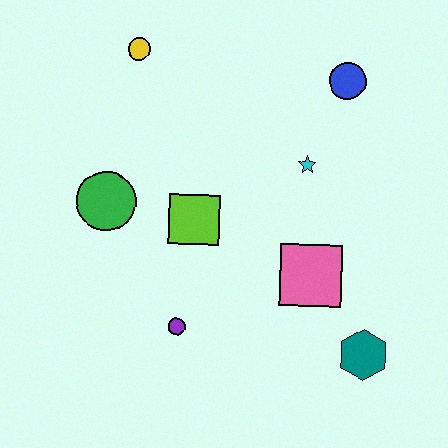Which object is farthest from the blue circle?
The purple circle is farthest from the blue circle.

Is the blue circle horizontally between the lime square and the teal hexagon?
Yes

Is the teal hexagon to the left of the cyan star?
No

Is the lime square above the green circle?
No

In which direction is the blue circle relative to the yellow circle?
The blue circle is to the right of the yellow circle.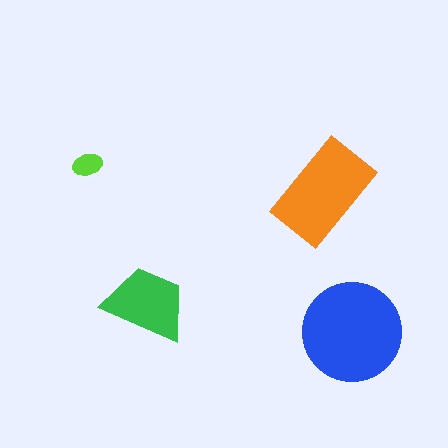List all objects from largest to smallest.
The blue circle, the orange rectangle, the green trapezoid, the lime ellipse.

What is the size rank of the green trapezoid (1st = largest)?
3rd.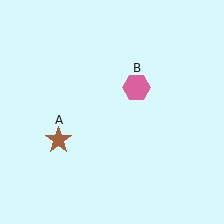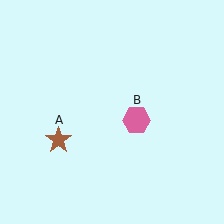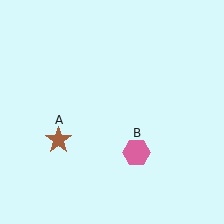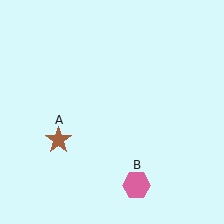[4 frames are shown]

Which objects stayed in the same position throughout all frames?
Brown star (object A) remained stationary.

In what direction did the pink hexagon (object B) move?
The pink hexagon (object B) moved down.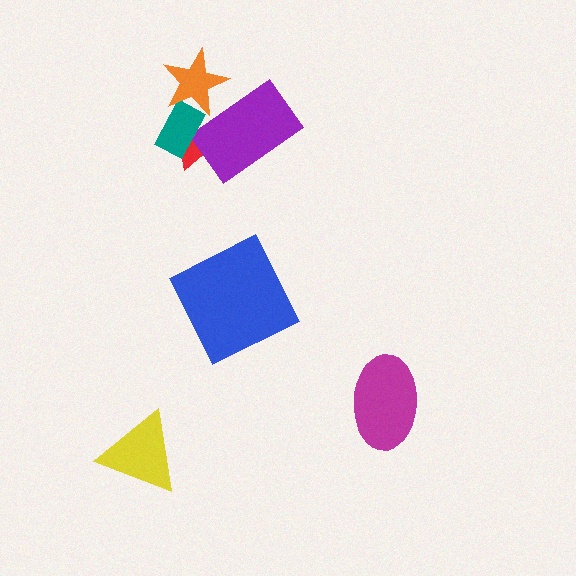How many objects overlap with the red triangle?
2 objects overlap with the red triangle.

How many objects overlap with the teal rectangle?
3 objects overlap with the teal rectangle.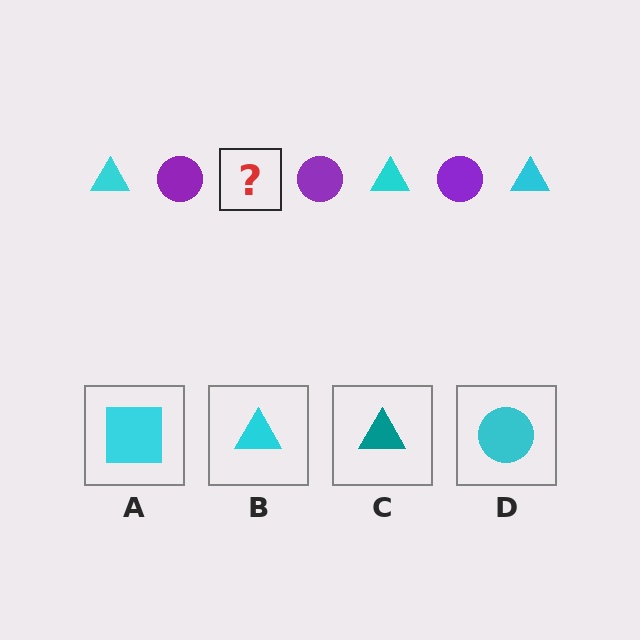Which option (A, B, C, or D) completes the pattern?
B.